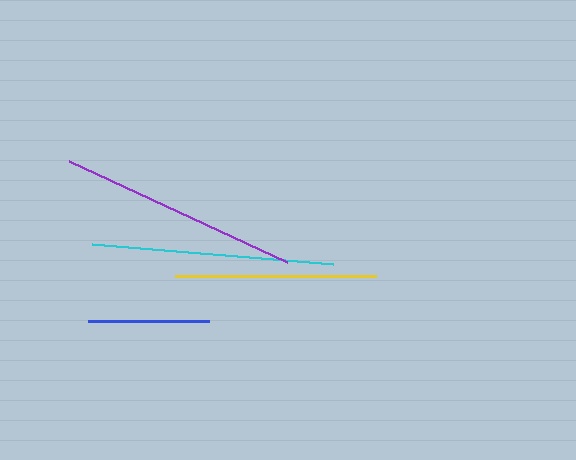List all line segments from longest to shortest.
From longest to shortest: cyan, purple, yellow, blue.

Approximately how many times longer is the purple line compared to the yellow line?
The purple line is approximately 1.2 times the length of the yellow line.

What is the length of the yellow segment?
The yellow segment is approximately 201 pixels long.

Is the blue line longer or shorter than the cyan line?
The cyan line is longer than the blue line.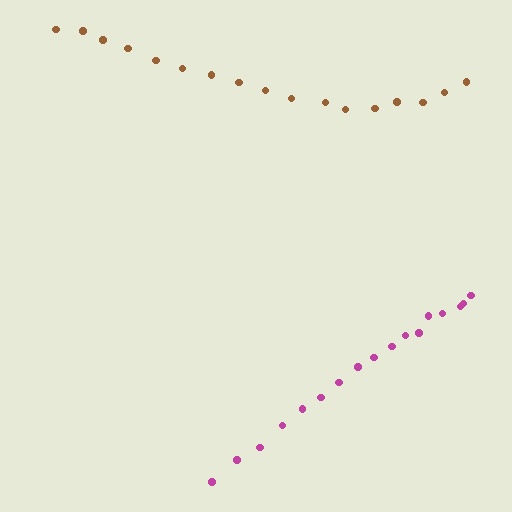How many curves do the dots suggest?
There are 2 distinct paths.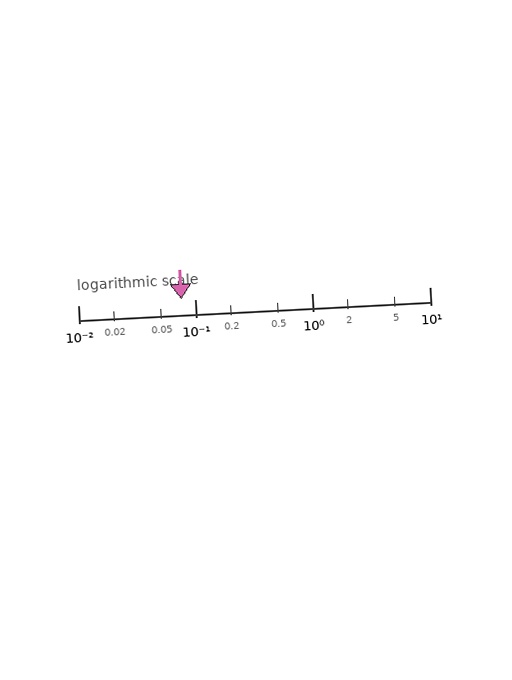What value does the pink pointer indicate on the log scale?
The pointer indicates approximately 0.076.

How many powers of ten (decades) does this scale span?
The scale spans 3 decades, from 0.01 to 10.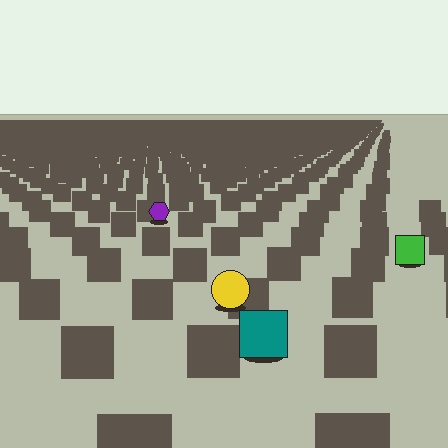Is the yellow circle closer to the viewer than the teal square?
No. The teal square is closer — you can tell from the texture gradient: the ground texture is coarser near it.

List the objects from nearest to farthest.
From nearest to farthest: the teal square, the yellow circle, the green square, the purple hexagon.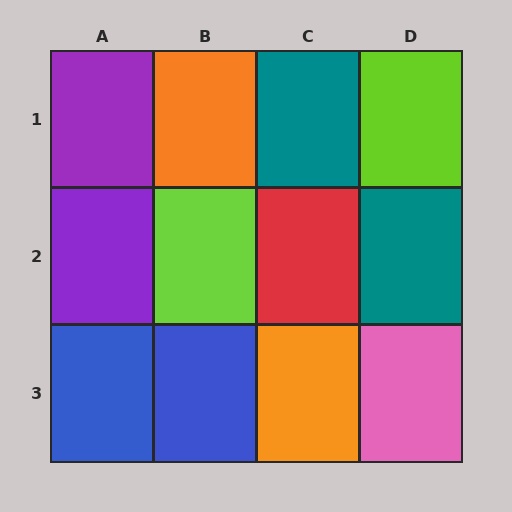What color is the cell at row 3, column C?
Orange.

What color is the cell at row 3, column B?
Blue.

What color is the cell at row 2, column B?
Lime.